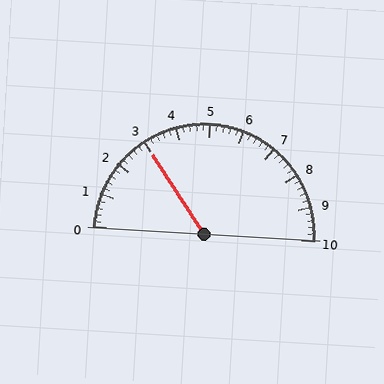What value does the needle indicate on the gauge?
The needle indicates approximately 3.0.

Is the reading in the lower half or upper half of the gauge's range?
The reading is in the lower half of the range (0 to 10).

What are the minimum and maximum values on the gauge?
The gauge ranges from 0 to 10.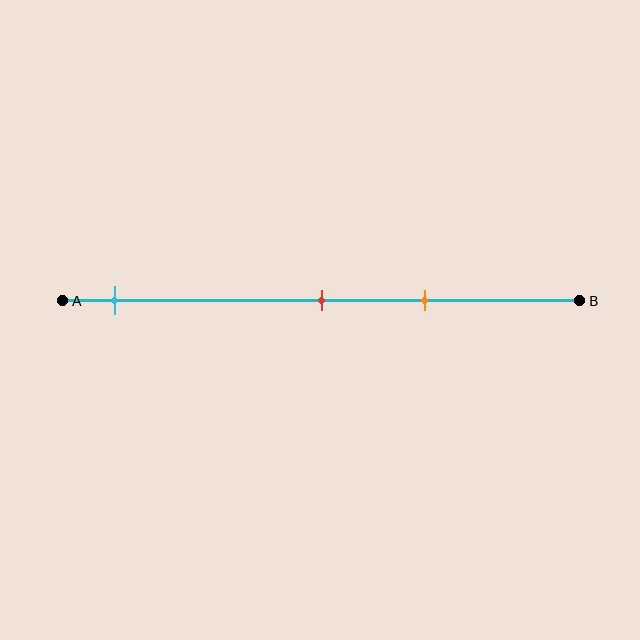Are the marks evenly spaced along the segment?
No, the marks are not evenly spaced.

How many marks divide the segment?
There are 3 marks dividing the segment.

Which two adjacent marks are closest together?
The red and orange marks are the closest adjacent pair.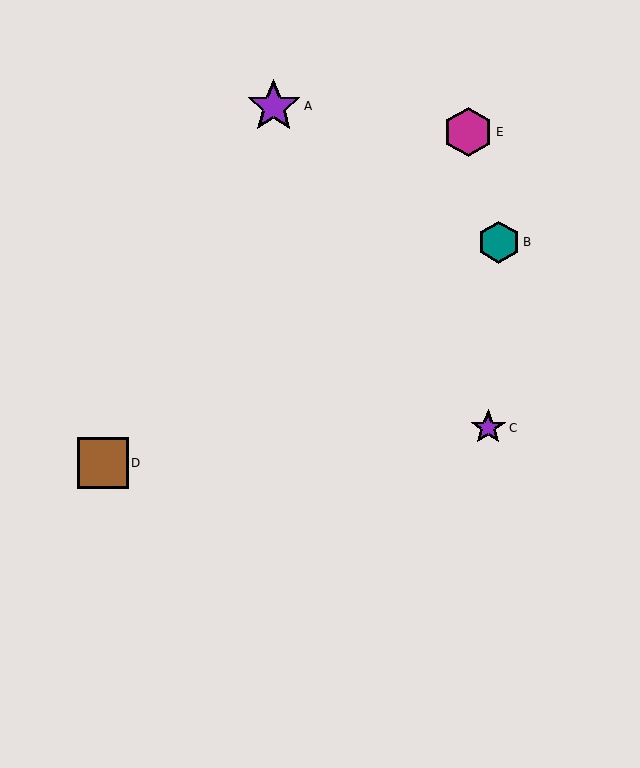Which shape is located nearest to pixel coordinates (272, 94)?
The purple star (labeled A) at (274, 106) is nearest to that location.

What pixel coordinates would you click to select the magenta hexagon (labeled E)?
Click at (468, 132) to select the magenta hexagon E.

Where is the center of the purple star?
The center of the purple star is at (488, 428).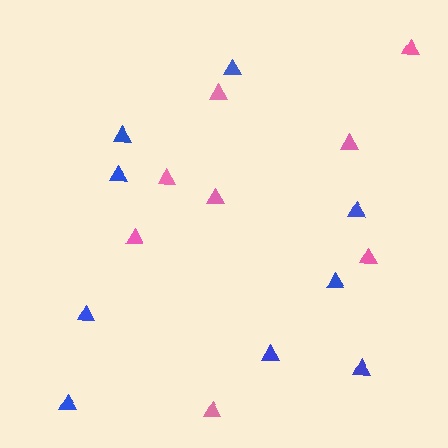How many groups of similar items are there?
There are 2 groups: one group of blue triangles (9) and one group of pink triangles (8).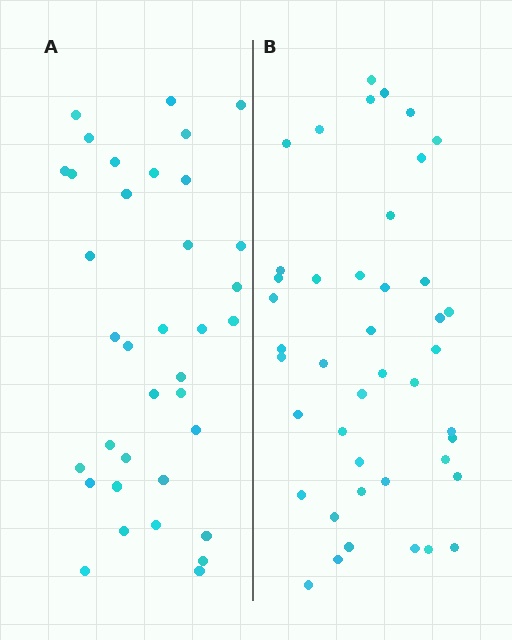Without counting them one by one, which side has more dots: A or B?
Region B (the right region) has more dots.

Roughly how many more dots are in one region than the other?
Region B has roughly 8 or so more dots than region A.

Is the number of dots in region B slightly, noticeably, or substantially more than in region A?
Region B has only slightly more — the two regions are fairly close. The ratio is roughly 1.2 to 1.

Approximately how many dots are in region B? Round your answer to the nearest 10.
About 40 dots. (The exact count is 43, which rounds to 40.)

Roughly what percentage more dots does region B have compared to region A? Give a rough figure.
About 20% more.